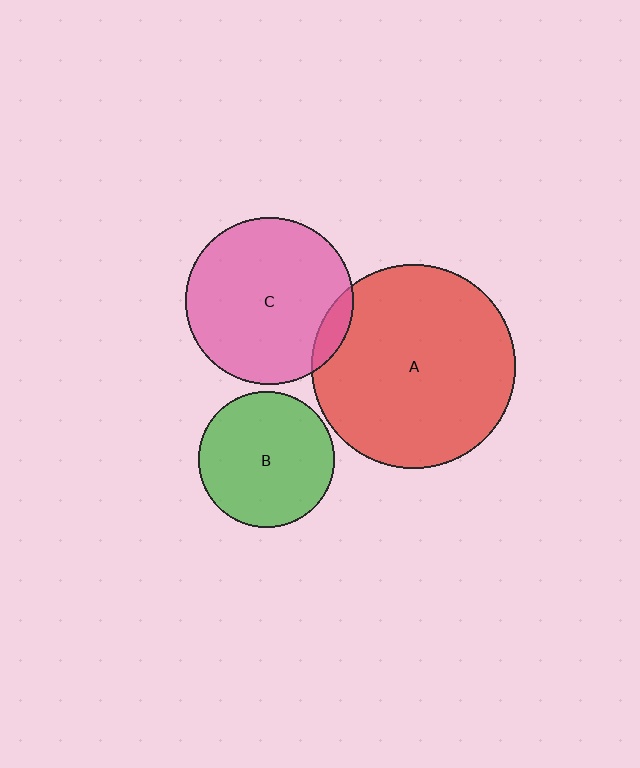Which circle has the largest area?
Circle A (red).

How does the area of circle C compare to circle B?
Approximately 1.5 times.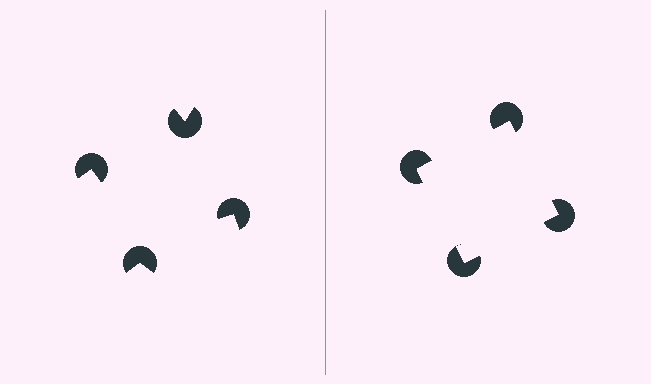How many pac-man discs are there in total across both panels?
8 — 4 on each side.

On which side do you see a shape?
An illusory square appears on the right side. On the left side the wedge cuts are rotated, so no coherent shape forms.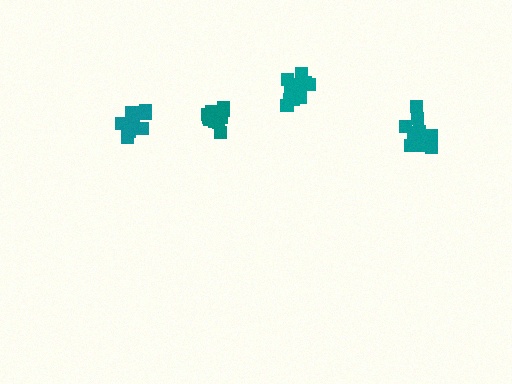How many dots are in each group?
Group 1: 13 dots, Group 2: 16 dots, Group 3: 12 dots, Group 4: 13 dots (54 total).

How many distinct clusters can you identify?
There are 4 distinct clusters.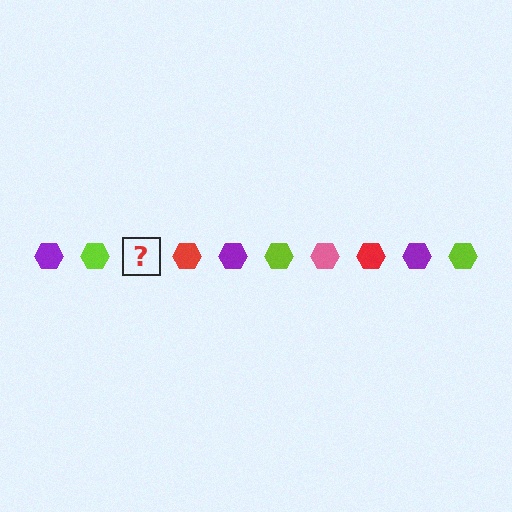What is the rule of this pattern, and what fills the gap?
The rule is that the pattern cycles through purple, lime, pink, red hexagons. The gap should be filled with a pink hexagon.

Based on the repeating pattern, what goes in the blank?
The blank should be a pink hexagon.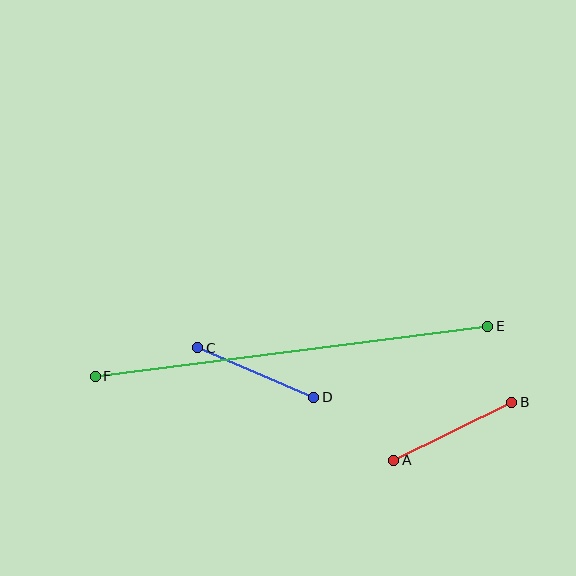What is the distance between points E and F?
The distance is approximately 396 pixels.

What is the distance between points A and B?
The distance is approximately 132 pixels.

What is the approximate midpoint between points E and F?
The midpoint is at approximately (291, 351) pixels.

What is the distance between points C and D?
The distance is approximately 126 pixels.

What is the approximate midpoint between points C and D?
The midpoint is at approximately (256, 373) pixels.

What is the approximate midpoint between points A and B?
The midpoint is at approximately (453, 431) pixels.